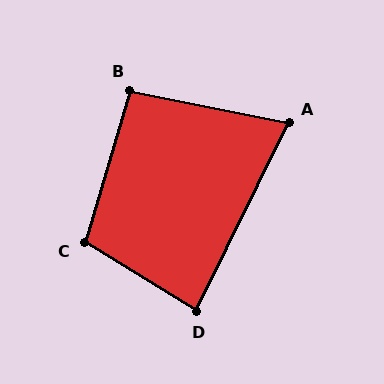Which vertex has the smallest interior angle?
A, at approximately 75 degrees.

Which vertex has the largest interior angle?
C, at approximately 105 degrees.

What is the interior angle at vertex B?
Approximately 95 degrees (obtuse).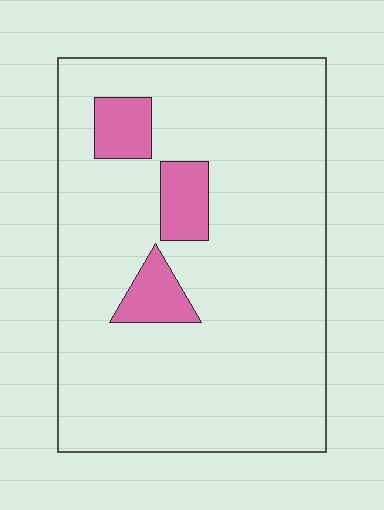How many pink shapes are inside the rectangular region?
3.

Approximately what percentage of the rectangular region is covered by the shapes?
Approximately 10%.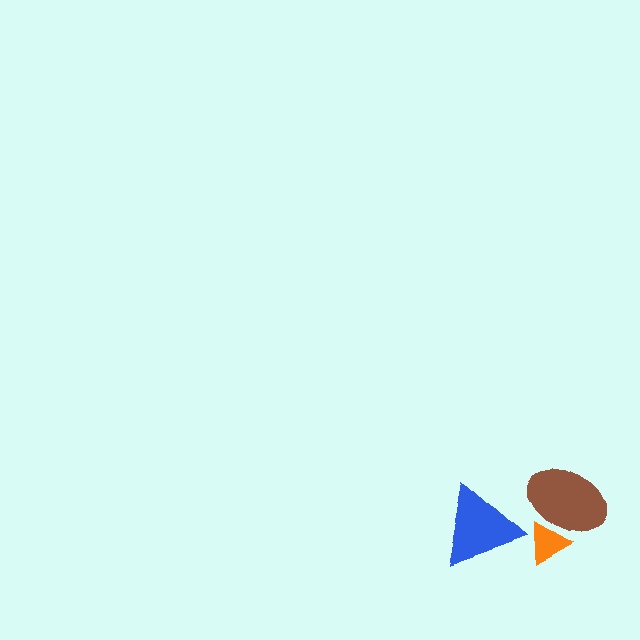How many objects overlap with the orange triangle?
1 object overlaps with the orange triangle.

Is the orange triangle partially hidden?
Yes, it is partially covered by another shape.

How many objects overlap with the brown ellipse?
1 object overlaps with the brown ellipse.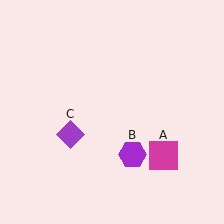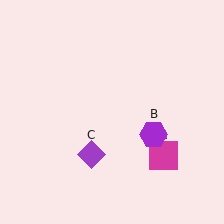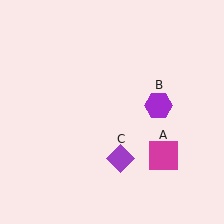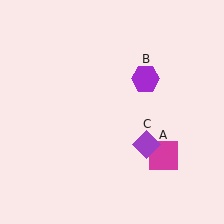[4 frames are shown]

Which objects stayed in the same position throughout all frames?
Magenta square (object A) remained stationary.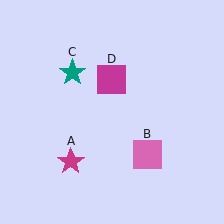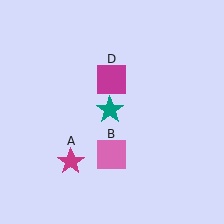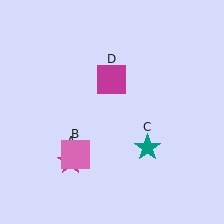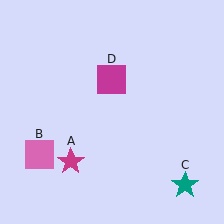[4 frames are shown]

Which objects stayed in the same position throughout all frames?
Magenta star (object A) and magenta square (object D) remained stationary.